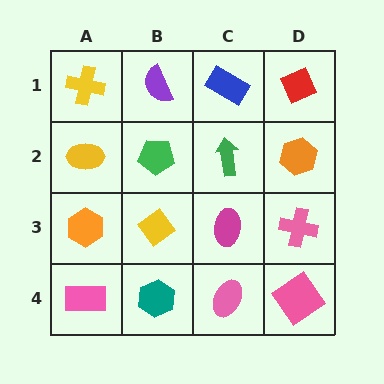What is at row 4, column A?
A pink rectangle.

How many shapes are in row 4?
4 shapes.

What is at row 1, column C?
A blue rectangle.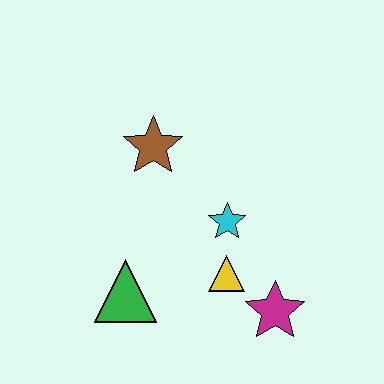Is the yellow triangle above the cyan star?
No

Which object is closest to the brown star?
The cyan star is closest to the brown star.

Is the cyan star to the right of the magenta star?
No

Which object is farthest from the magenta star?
The brown star is farthest from the magenta star.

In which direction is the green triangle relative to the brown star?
The green triangle is below the brown star.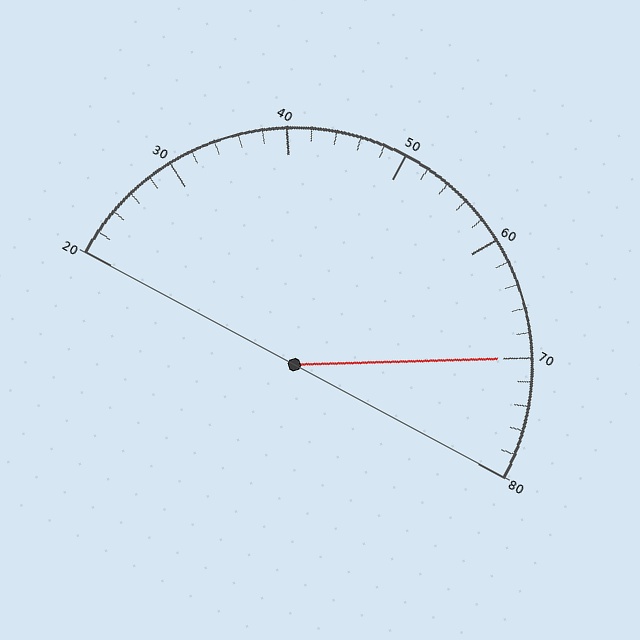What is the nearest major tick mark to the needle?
The nearest major tick mark is 70.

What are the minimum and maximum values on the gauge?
The gauge ranges from 20 to 80.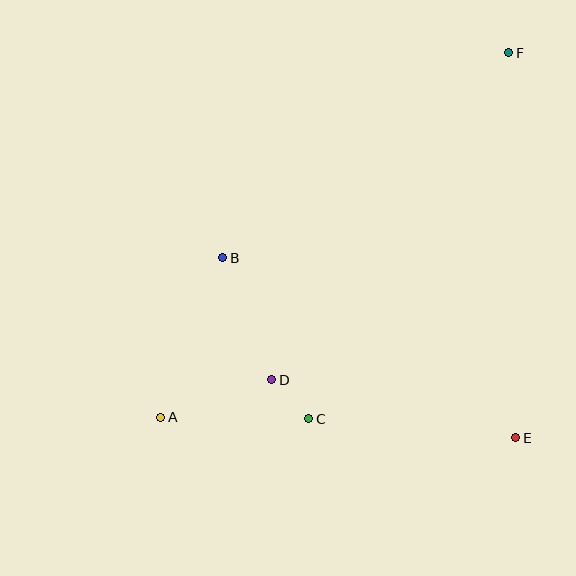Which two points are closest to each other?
Points C and D are closest to each other.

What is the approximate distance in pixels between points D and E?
The distance between D and E is approximately 251 pixels.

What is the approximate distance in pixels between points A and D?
The distance between A and D is approximately 117 pixels.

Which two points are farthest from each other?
Points A and F are farthest from each other.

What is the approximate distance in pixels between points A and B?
The distance between A and B is approximately 171 pixels.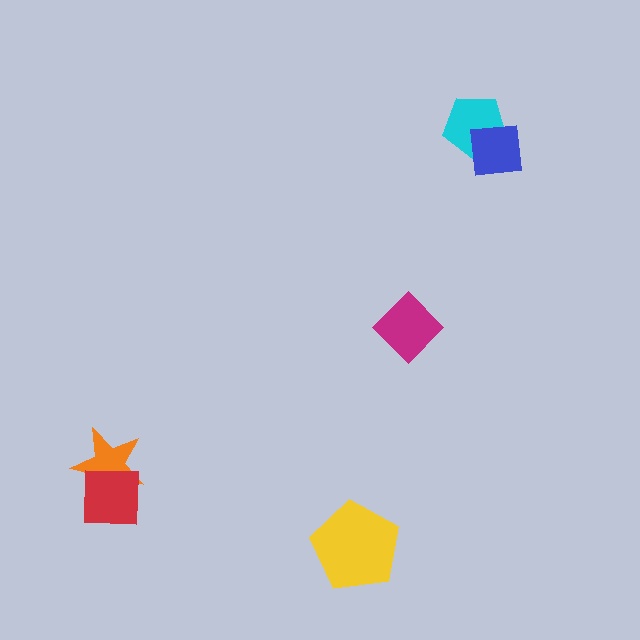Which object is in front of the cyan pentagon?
The blue square is in front of the cyan pentagon.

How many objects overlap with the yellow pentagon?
0 objects overlap with the yellow pentagon.